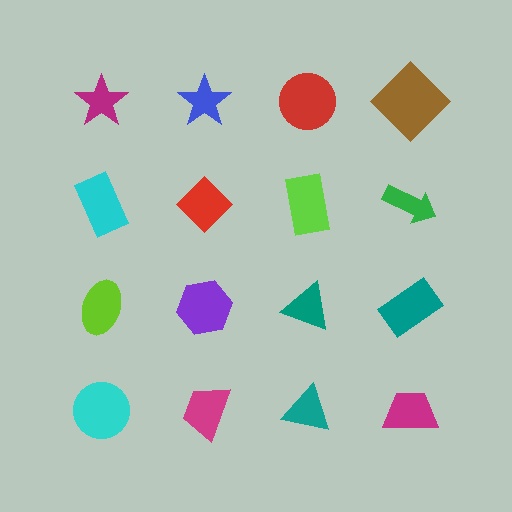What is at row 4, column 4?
A magenta trapezoid.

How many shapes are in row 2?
4 shapes.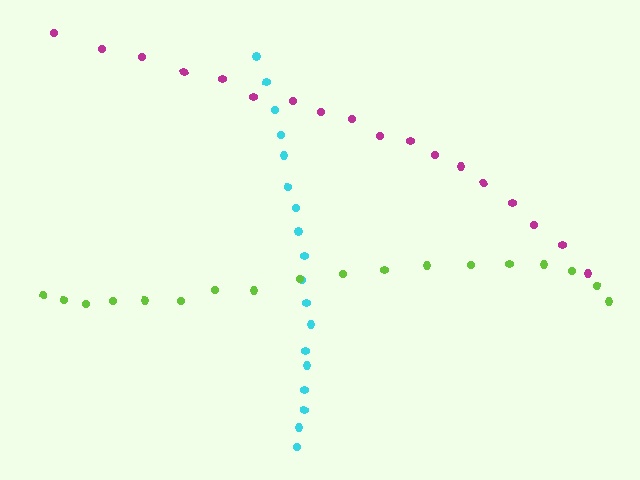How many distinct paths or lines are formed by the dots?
There are 3 distinct paths.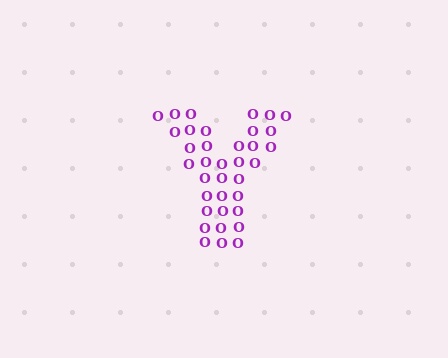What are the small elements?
The small elements are letter O's.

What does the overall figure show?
The overall figure shows the letter Y.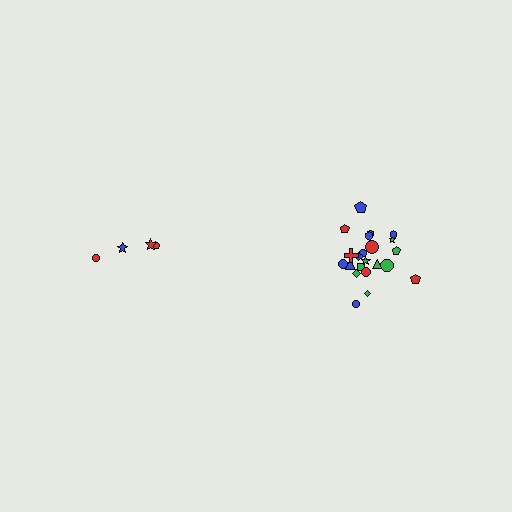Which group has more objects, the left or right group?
The right group.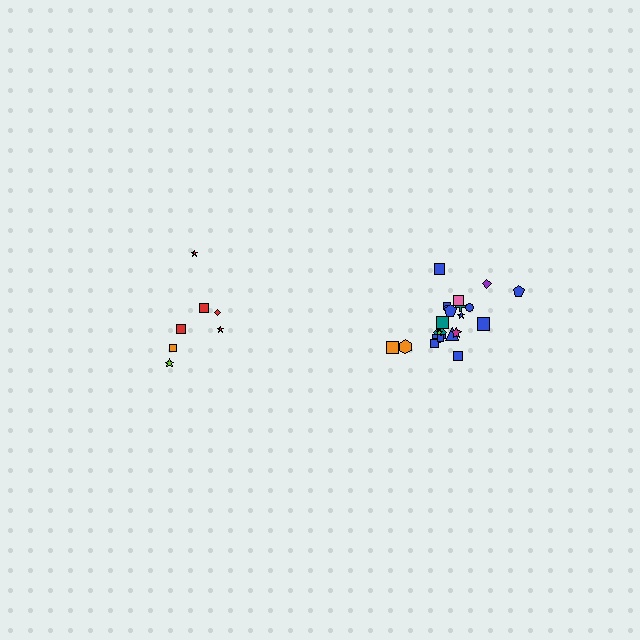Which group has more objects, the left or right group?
The right group.